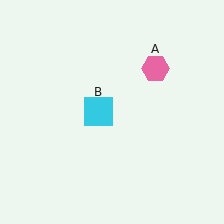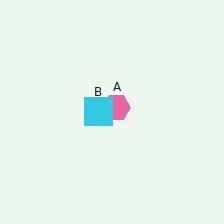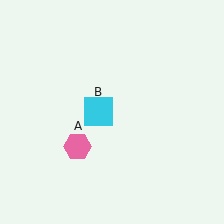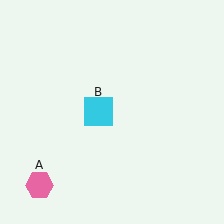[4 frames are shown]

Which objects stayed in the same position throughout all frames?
Cyan square (object B) remained stationary.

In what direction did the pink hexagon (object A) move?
The pink hexagon (object A) moved down and to the left.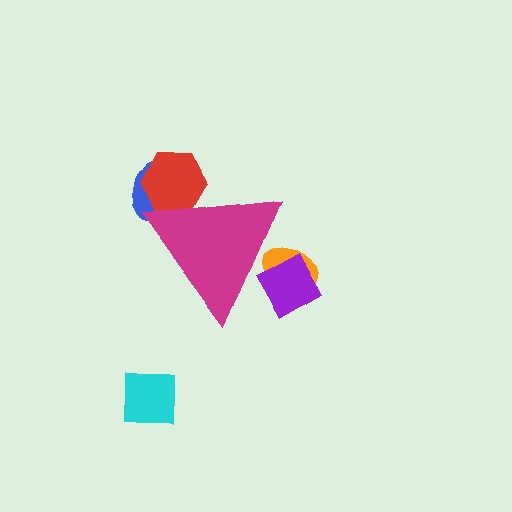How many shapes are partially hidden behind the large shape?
4 shapes are partially hidden.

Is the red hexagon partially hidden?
Yes, the red hexagon is partially hidden behind the magenta triangle.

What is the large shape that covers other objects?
A magenta triangle.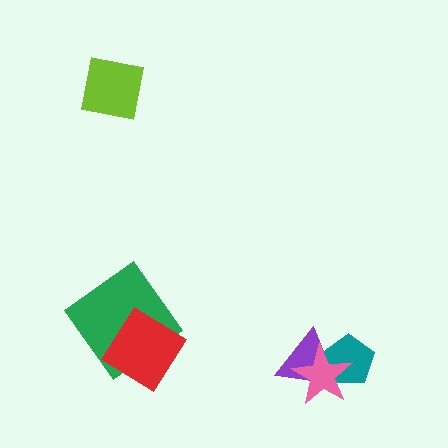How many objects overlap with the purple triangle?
2 objects overlap with the purple triangle.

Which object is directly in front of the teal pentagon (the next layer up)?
The purple triangle is directly in front of the teal pentagon.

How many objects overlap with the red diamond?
1 object overlaps with the red diamond.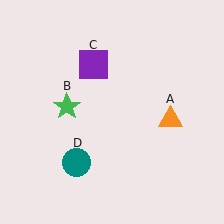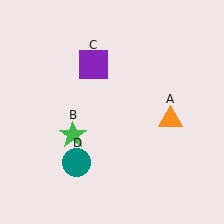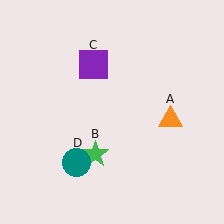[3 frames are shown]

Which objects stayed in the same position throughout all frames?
Orange triangle (object A) and purple square (object C) and teal circle (object D) remained stationary.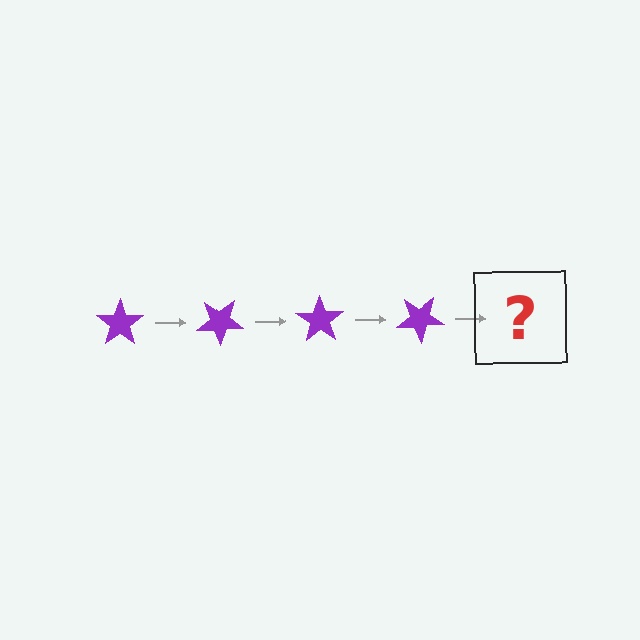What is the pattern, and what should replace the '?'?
The pattern is that the star rotates 35 degrees each step. The '?' should be a purple star rotated 140 degrees.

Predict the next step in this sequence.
The next step is a purple star rotated 140 degrees.